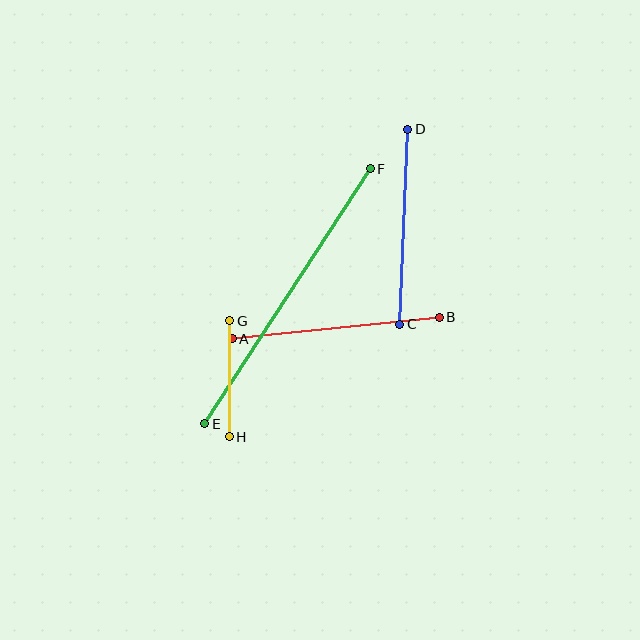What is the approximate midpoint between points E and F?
The midpoint is at approximately (288, 296) pixels.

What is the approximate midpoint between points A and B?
The midpoint is at approximately (336, 328) pixels.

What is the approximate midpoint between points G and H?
The midpoint is at approximately (229, 379) pixels.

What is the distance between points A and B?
The distance is approximately 208 pixels.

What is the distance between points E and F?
The distance is approximately 304 pixels.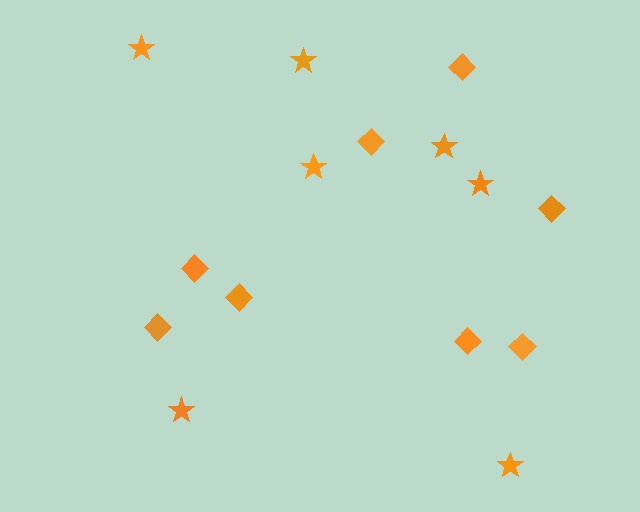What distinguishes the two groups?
There are 2 groups: one group of diamonds (8) and one group of stars (7).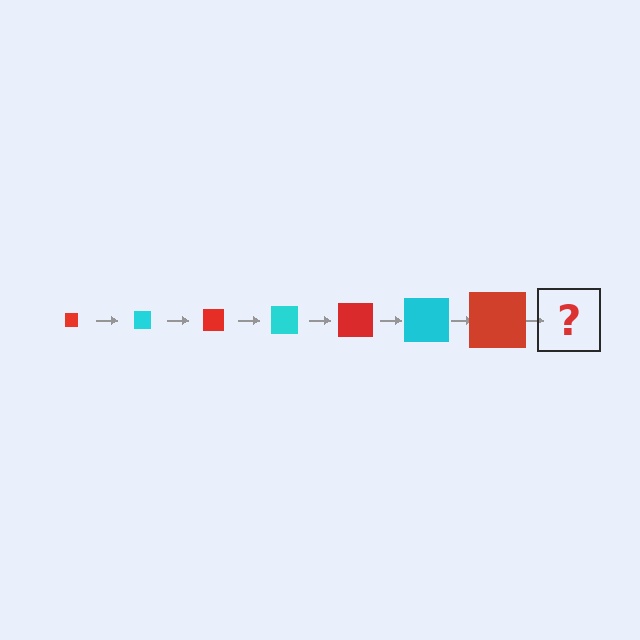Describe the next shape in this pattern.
It should be a cyan square, larger than the previous one.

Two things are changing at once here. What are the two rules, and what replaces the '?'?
The two rules are that the square grows larger each step and the color cycles through red and cyan. The '?' should be a cyan square, larger than the previous one.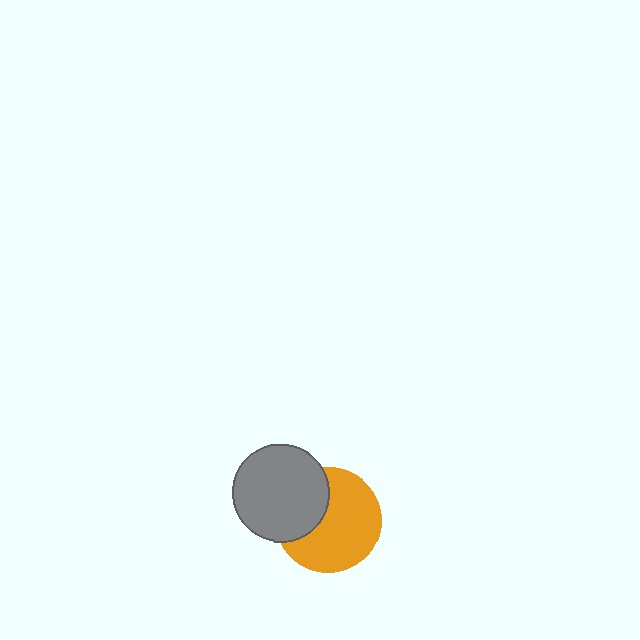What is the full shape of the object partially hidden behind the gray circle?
The partially hidden object is an orange circle.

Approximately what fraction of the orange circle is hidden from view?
Roughly 33% of the orange circle is hidden behind the gray circle.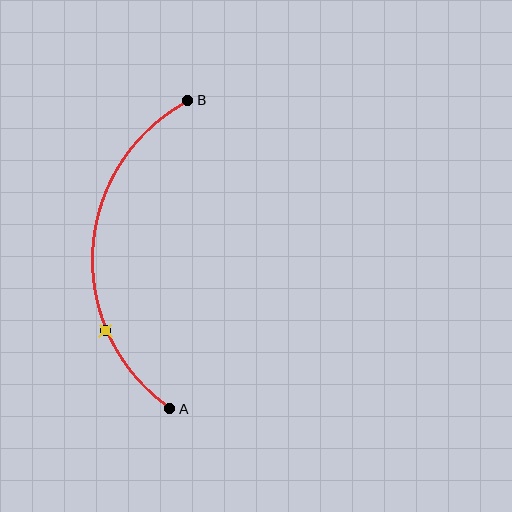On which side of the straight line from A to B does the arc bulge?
The arc bulges to the left of the straight line connecting A and B.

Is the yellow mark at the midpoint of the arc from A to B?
No. The yellow mark lies on the arc but is closer to endpoint A. The arc midpoint would be at the point on the curve equidistant along the arc from both A and B.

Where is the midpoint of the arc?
The arc midpoint is the point on the curve farthest from the straight line joining A and B. It sits to the left of that line.